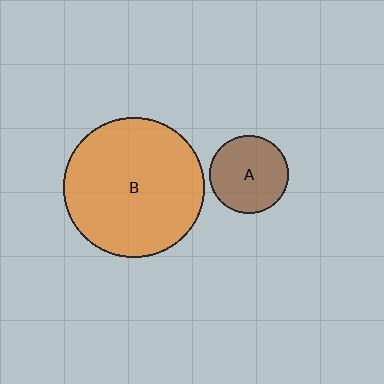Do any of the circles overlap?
No, none of the circles overlap.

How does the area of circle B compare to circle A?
Approximately 3.2 times.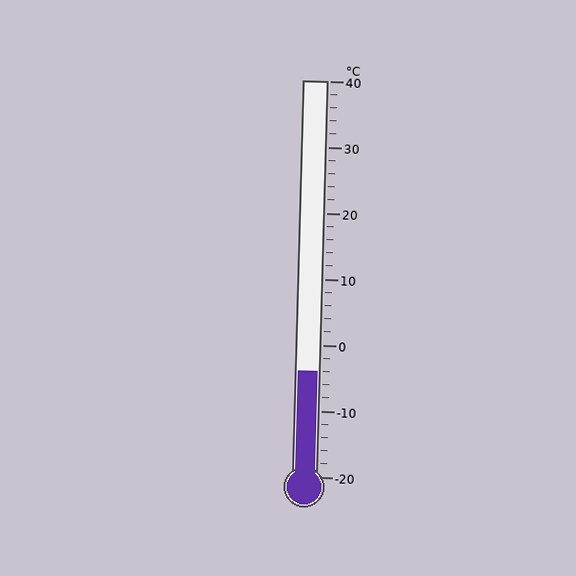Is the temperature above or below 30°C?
The temperature is below 30°C.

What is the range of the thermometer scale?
The thermometer scale ranges from -20°C to 40°C.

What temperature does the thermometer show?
The thermometer shows approximately -4°C.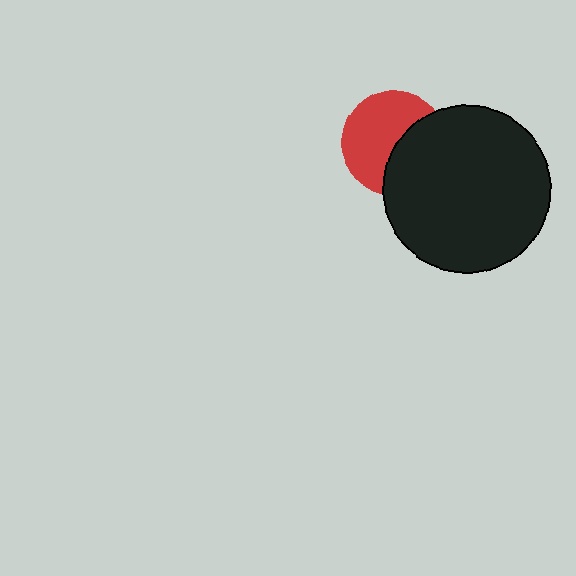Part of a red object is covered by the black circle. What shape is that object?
It is a circle.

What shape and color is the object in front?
The object in front is a black circle.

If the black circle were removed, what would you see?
You would see the complete red circle.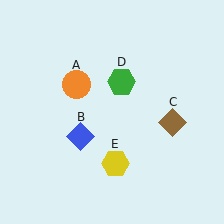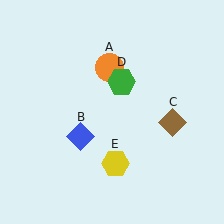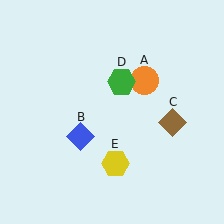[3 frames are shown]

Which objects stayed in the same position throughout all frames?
Blue diamond (object B) and brown diamond (object C) and green hexagon (object D) and yellow hexagon (object E) remained stationary.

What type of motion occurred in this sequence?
The orange circle (object A) rotated clockwise around the center of the scene.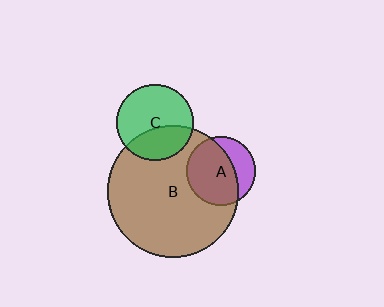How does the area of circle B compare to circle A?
Approximately 3.6 times.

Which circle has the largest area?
Circle B (brown).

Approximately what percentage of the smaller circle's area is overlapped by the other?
Approximately 35%.